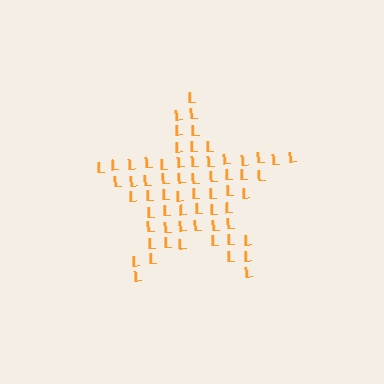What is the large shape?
The large shape is a star.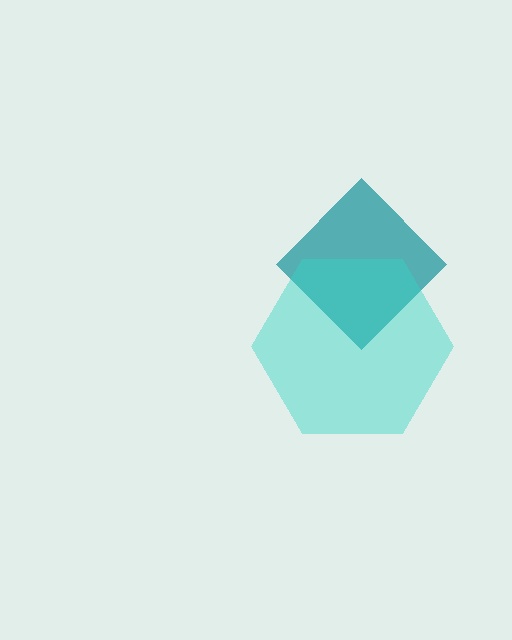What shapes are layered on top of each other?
The layered shapes are: a teal diamond, a cyan hexagon.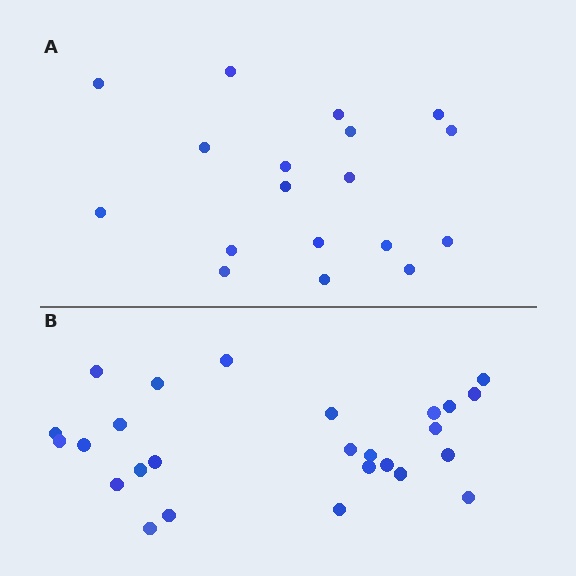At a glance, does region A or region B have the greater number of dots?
Region B (the bottom region) has more dots.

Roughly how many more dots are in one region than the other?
Region B has roughly 8 or so more dots than region A.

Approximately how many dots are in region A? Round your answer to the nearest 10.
About 20 dots. (The exact count is 18, which rounds to 20.)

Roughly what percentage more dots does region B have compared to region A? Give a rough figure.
About 45% more.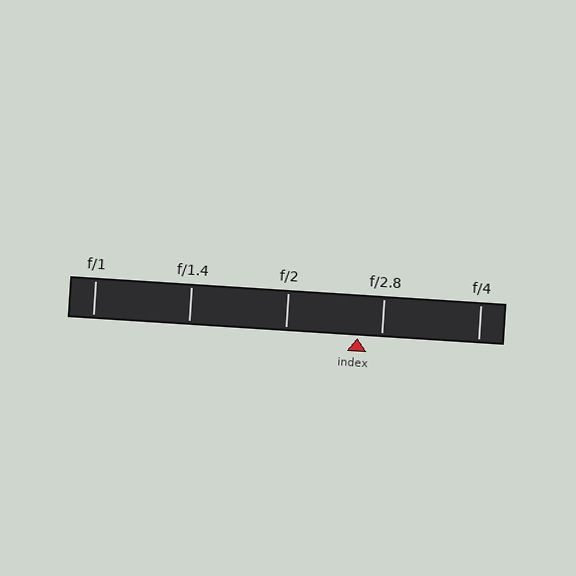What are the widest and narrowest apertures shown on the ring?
The widest aperture shown is f/1 and the narrowest is f/4.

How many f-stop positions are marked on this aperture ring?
There are 5 f-stop positions marked.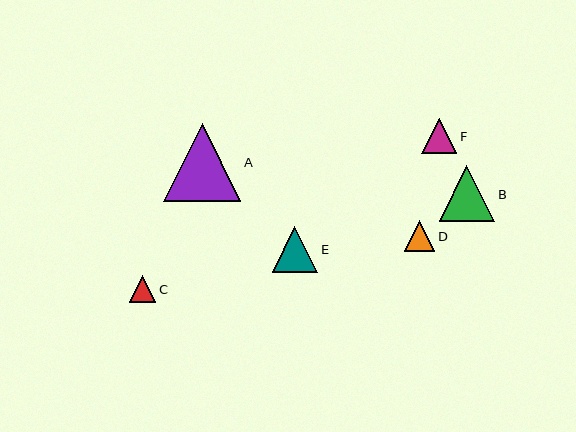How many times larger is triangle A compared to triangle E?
Triangle A is approximately 1.7 times the size of triangle E.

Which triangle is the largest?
Triangle A is the largest with a size of approximately 78 pixels.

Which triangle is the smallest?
Triangle C is the smallest with a size of approximately 27 pixels.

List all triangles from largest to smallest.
From largest to smallest: A, B, E, F, D, C.